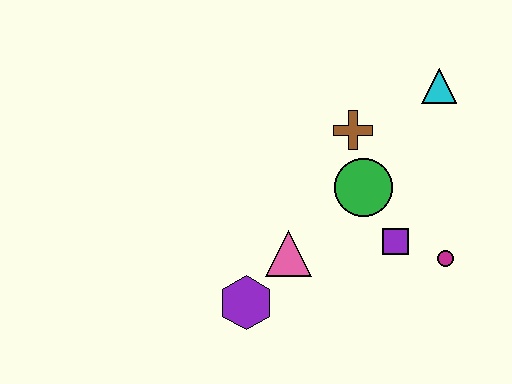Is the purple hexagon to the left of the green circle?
Yes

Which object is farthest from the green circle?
The purple hexagon is farthest from the green circle.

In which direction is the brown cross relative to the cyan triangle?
The brown cross is to the left of the cyan triangle.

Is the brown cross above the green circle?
Yes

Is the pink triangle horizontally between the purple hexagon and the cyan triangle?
Yes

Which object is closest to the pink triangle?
The purple hexagon is closest to the pink triangle.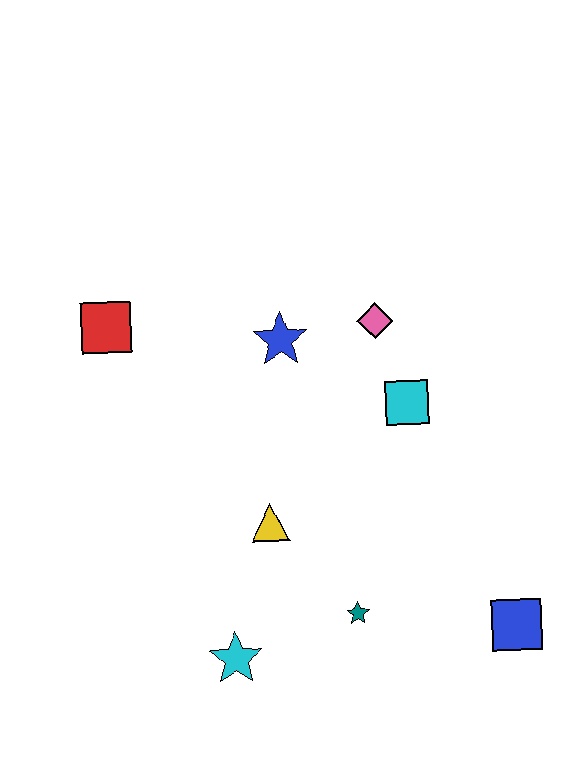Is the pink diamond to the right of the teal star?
Yes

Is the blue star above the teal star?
Yes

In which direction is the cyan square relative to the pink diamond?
The cyan square is below the pink diamond.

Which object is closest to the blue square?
The teal star is closest to the blue square.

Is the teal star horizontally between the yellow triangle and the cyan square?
Yes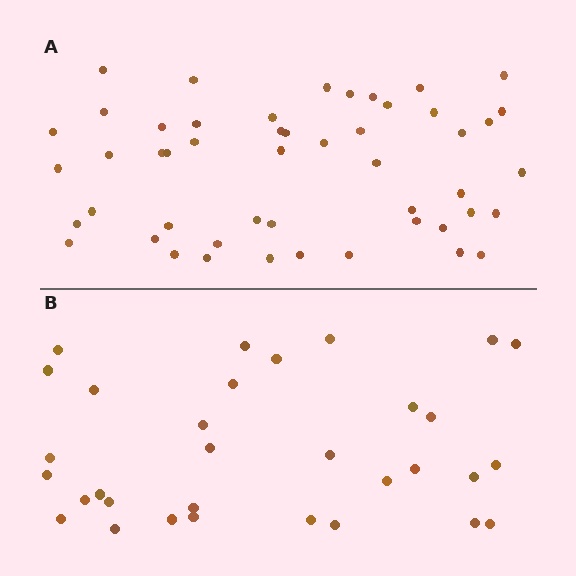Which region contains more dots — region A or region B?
Region A (the top region) has more dots.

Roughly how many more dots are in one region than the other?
Region A has approximately 20 more dots than region B.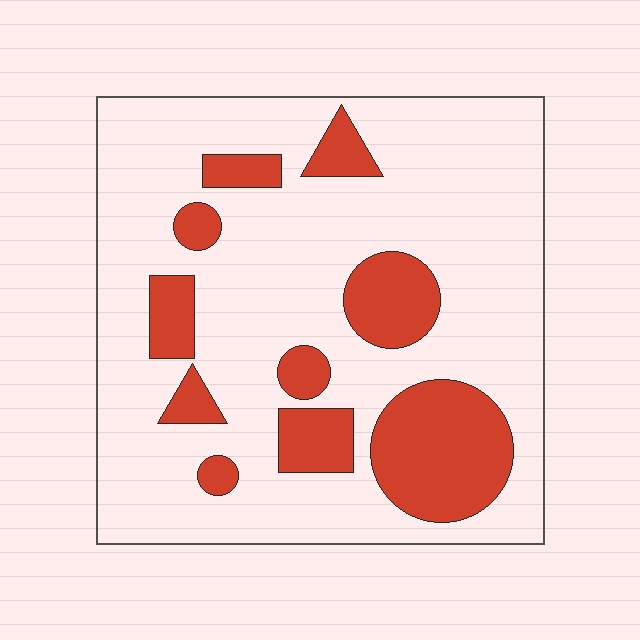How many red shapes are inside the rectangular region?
10.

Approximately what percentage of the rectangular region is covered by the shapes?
Approximately 25%.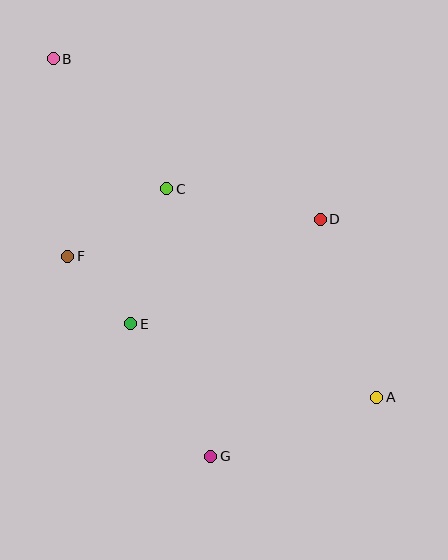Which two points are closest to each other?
Points E and F are closest to each other.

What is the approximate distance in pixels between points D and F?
The distance between D and F is approximately 255 pixels.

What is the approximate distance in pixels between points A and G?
The distance between A and G is approximately 177 pixels.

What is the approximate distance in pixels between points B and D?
The distance between B and D is approximately 312 pixels.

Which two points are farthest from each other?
Points A and B are farthest from each other.